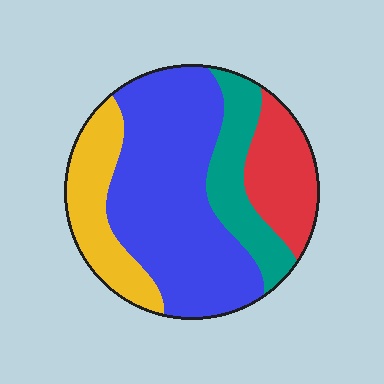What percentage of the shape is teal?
Teal covers around 15% of the shape.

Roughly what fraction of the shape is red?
Red covers 16% of the shape.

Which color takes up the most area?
Blue, at roughly 50%.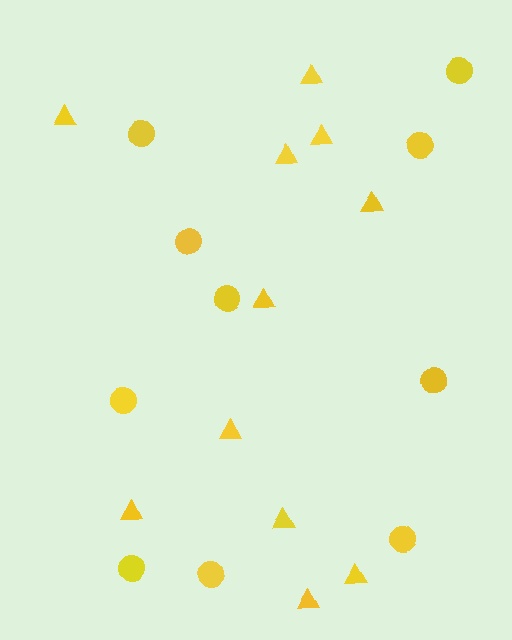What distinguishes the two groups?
There are 2 groups: one group of circles (10) and one group of triangles (11).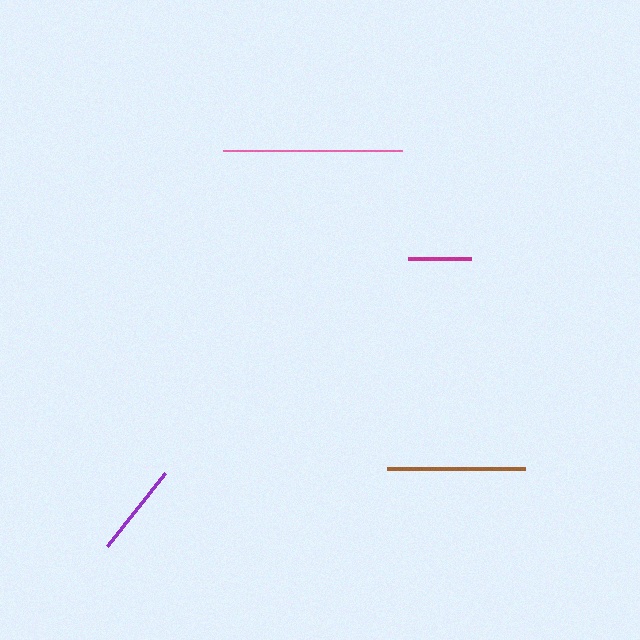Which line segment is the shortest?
The magenta line is the shortest at approximately 63 pixels.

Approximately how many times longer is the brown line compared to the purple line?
The brown line is approximately 1.5 times the length of the purple line.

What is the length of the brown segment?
The brown segment is approximately 138 pixels long.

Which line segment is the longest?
The pink line is the longest at approximately 179 pixels.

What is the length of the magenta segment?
The magenta segment is approximately 63 pixels long.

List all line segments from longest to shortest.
From longest to shortest: pink, brown, purple, magenta.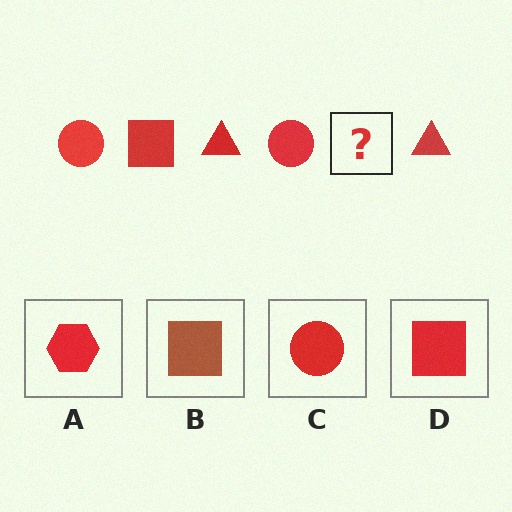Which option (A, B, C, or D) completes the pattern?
D.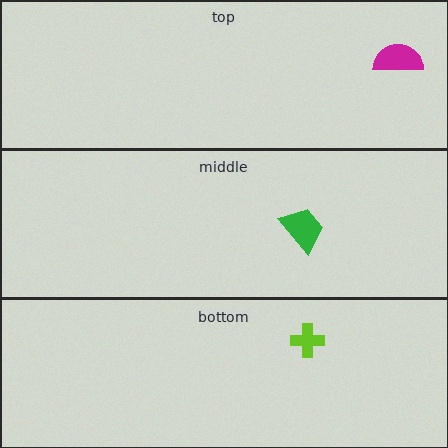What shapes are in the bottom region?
The lime cross.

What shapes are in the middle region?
The green trapezoid.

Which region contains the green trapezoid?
The middle region.